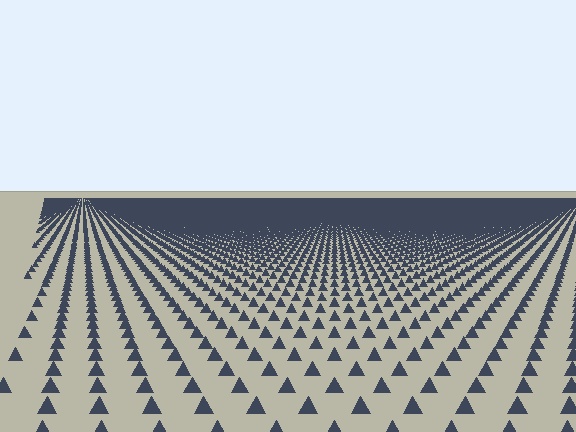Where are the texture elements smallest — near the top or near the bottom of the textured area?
Near the top.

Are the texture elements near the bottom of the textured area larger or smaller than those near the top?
Larger. Near the bottom, elements are closer to the viewer and appear at a bigger on-screen size.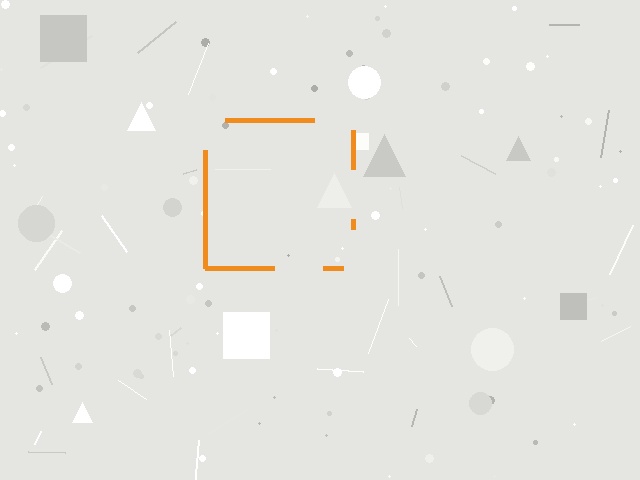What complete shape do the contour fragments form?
The contour fragments form a square.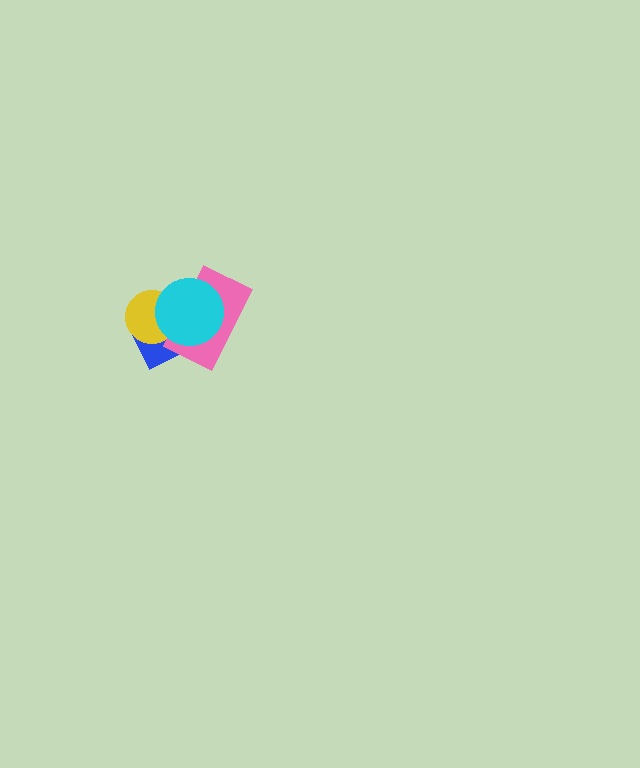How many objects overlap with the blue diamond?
3 objects overlap with the blue diamond.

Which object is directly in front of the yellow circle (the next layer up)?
The pink rectangle is directly in front of the yellow circle.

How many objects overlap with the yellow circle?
3 objects overlap with the yellow circle.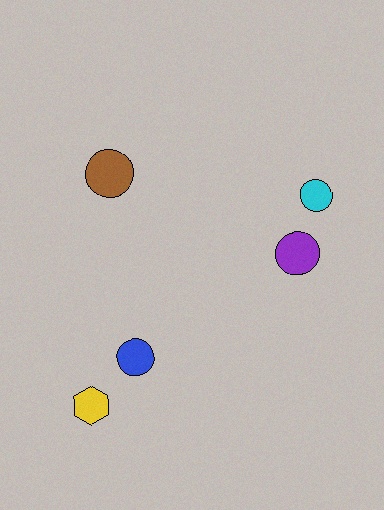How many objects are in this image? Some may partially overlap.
There are 5 objects.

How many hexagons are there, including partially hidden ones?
There is 1 hexagon.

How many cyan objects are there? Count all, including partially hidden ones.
There is 1 cyan object.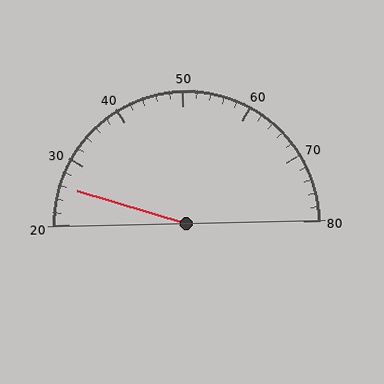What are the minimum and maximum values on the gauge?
The gauge ranges from 20 to 80.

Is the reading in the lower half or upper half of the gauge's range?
The reading is in the lower half of the range (20 to 80).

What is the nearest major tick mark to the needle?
The nearest major tick mark is 30.